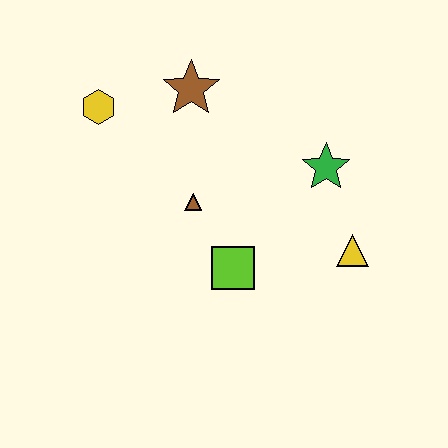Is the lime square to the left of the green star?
Yes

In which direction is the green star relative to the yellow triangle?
The green star is above the yellow triangle.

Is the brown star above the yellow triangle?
Yes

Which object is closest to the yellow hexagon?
The brown star is closest to the yellow hexagon.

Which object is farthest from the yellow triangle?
The yellow hexagon is farthest from the yellow triangle.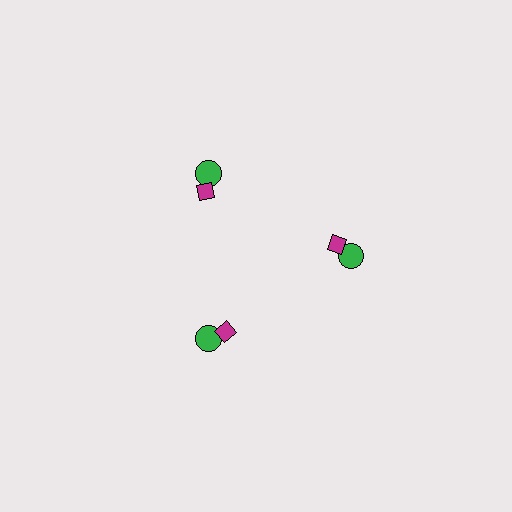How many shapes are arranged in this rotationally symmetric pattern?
There are 6 shapes, arranged in 3 groups of 2.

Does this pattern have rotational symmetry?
Yes, this pattern has 3-fold rotational symmetry. It looks the same after rotating 120 degrees around the center.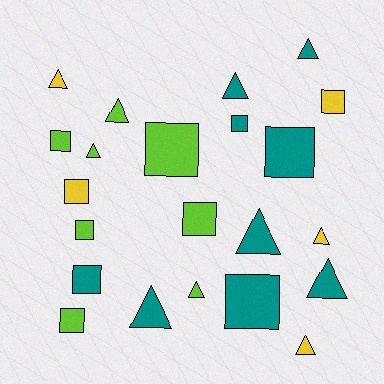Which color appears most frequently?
Teal, with 9 objects.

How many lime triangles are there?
There are 3 lime triangles.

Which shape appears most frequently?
Square, with 11 objects.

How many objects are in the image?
There are 22 objects.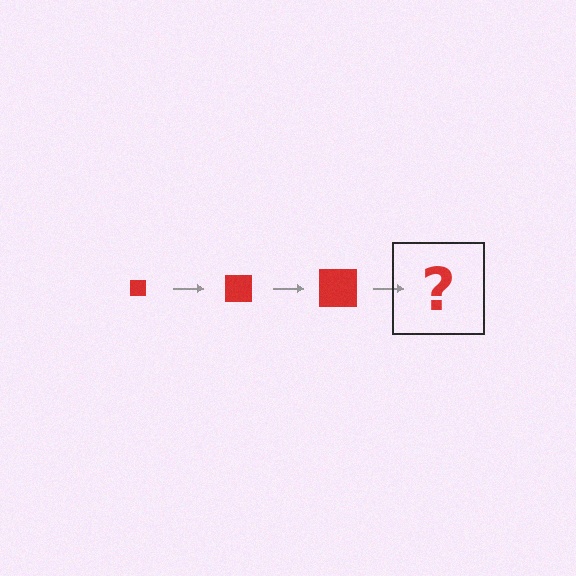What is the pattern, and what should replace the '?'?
The pattern is that the square gets progressively larger each step. The '?' should be a red square, larger than the previous one.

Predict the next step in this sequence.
The next step is a red square, larger than the previous one.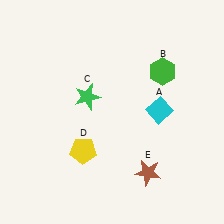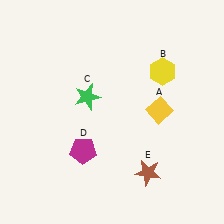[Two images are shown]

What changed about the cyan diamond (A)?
In Image 1, A is cyan. In Image 2, it changed to yellow.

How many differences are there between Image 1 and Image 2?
There are 3 differences between the two images.